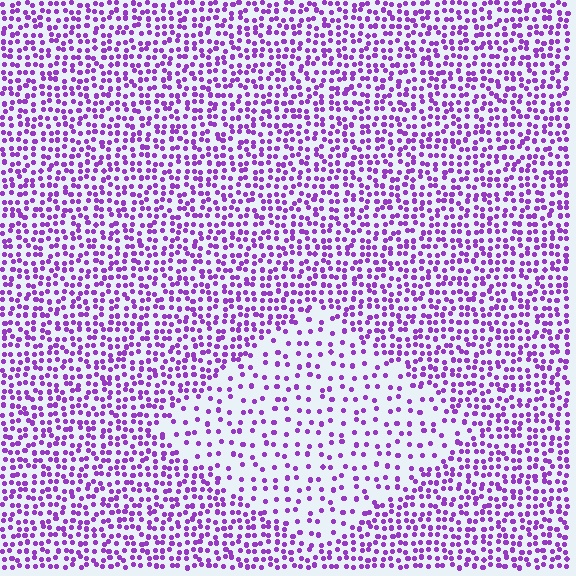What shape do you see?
I see a diamond.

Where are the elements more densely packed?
The elements are more densely packed outside the diamond boundary.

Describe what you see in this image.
The image contains small purple elements arranged at two different densities. A diamond-shaped region is visible where the elements are less densely packed than the surrounding area.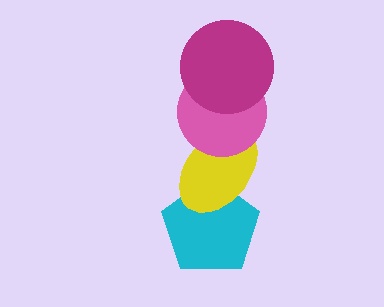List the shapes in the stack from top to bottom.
From top to bottom: the magenta circle, the pink circle, the yellow ellipse, the cyan pentagon.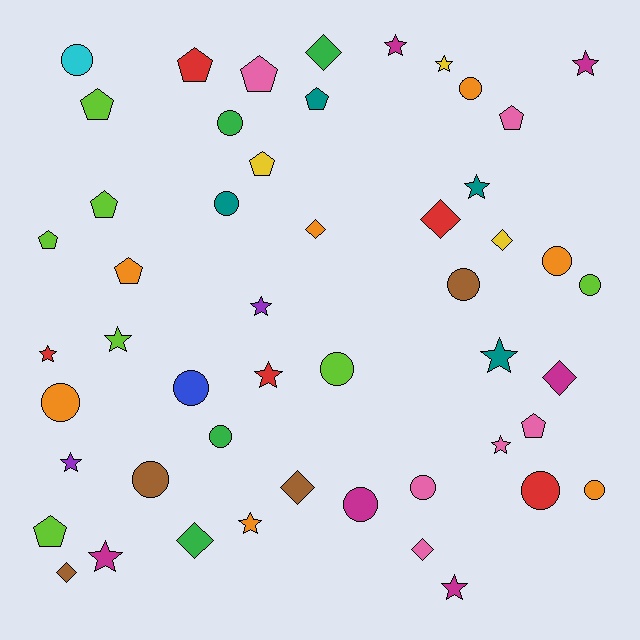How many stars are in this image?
There are 14 stars.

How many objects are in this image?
There are 50 objects.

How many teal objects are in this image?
There are 4 teal objects.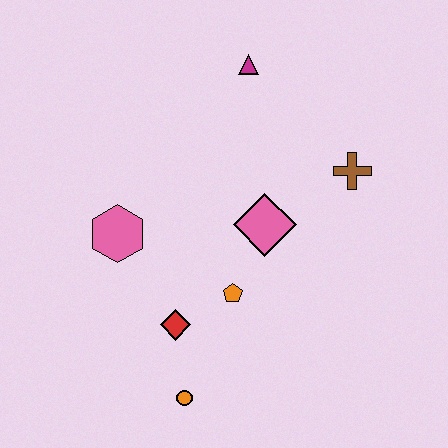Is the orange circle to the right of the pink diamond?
No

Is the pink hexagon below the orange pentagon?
No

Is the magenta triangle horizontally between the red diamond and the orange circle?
No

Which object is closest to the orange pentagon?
The red diamond is closest to the orange pentagon.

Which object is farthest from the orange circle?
The magenta triangle is farthest from the orange circle.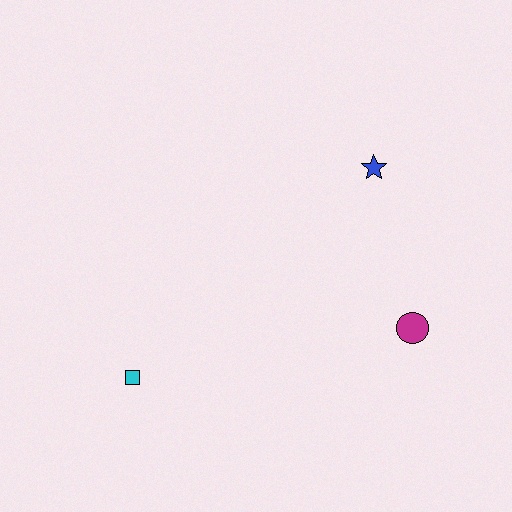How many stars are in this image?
There is 1 star.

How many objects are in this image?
There are 3 objects.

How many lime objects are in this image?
There are no lime objects.